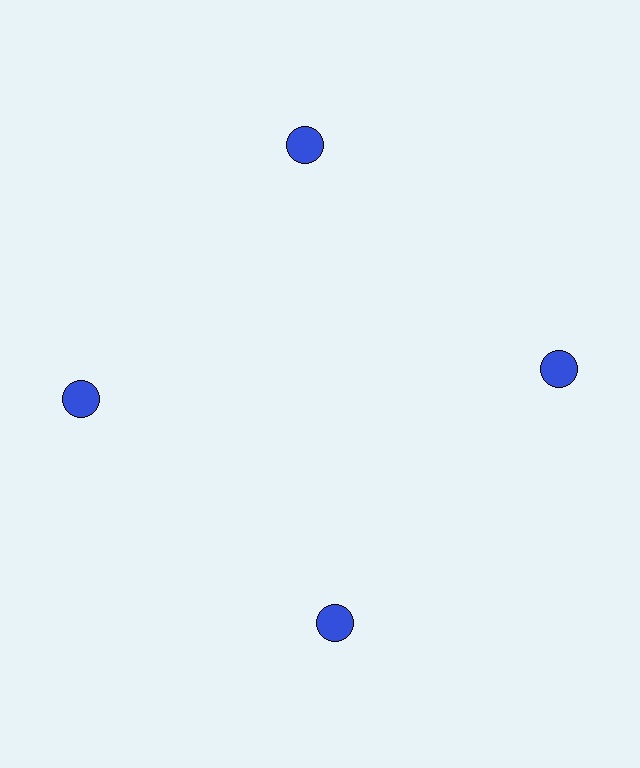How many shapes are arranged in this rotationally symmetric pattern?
There are 4 shapes, arranged in 4 groups of 1.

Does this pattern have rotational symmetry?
Yes, this pattern has 4-fold rotational symmetry. It looks the same after rotating 90 degrees around the center.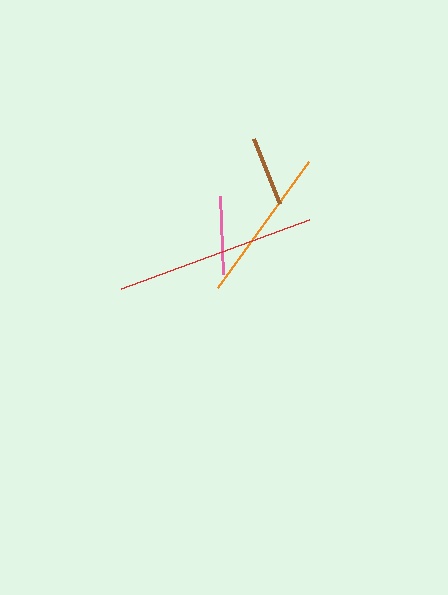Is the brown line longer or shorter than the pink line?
The pink line is longer than the brown line.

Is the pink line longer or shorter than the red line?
The red line is longer than the pink line.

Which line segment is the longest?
The red line is the longest at approximately 201 pixels.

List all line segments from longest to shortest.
From longest to shortest: red, orange, pink, brown.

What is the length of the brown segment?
The brown segment is approximately 70 pixels long.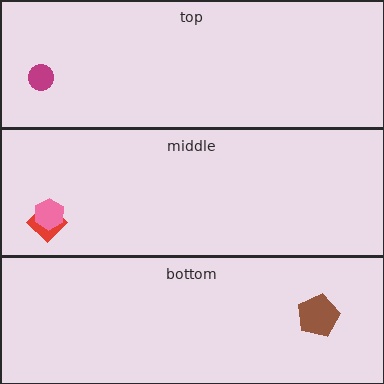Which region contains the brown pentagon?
The bottom region.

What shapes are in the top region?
The magenta circle.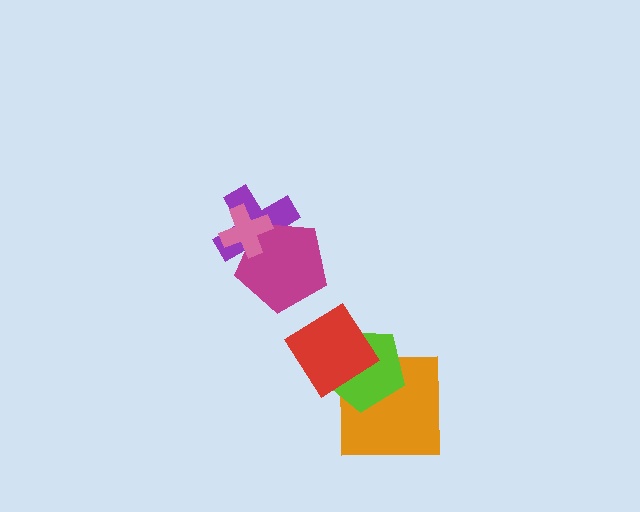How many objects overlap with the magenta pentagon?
2 objects overlap with the magenta pentagon.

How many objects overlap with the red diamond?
1 object overlaps with the red diamond.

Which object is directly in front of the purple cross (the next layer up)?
The magenta pentagon is directly in front of the purple cross.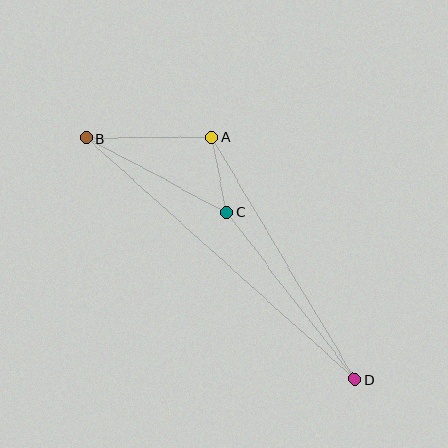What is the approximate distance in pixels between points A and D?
The distance between A and D is approximately 281 pixels.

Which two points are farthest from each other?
Points B and D are farthest from each other.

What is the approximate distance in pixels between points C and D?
The distance between C and D is approximately 211 pixels.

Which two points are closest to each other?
Points A and C are closest to each other.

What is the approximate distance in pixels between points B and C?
The distance between B and C is approximately 159 pixels.